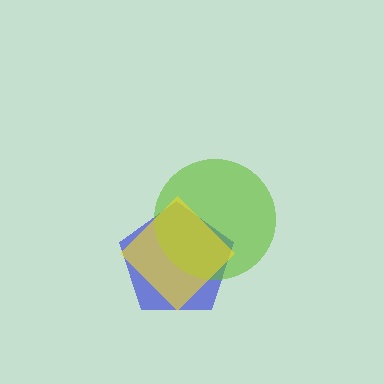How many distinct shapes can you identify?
There are 3 distinct shapes: a blue pentagon, a lime circle, a yellow diamond.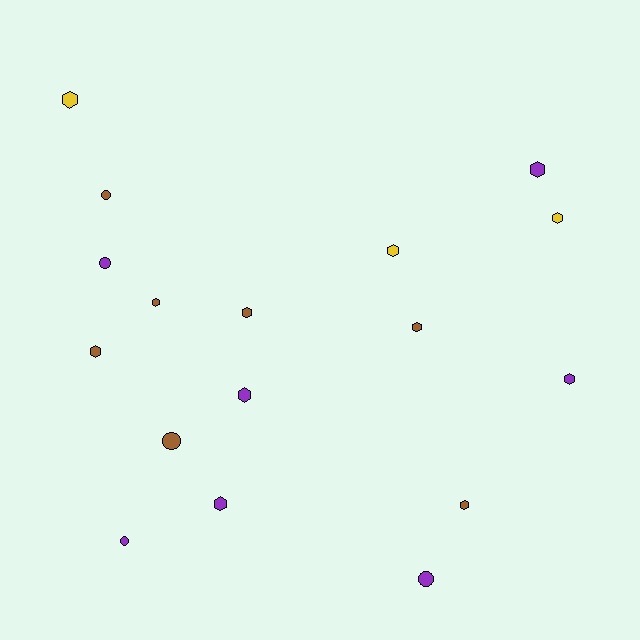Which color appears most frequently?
Brown, with 7 objects.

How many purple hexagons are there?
There are 4 purple hexagons.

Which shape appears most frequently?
Hexagon, with 12 objects.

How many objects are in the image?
There are 17 objects.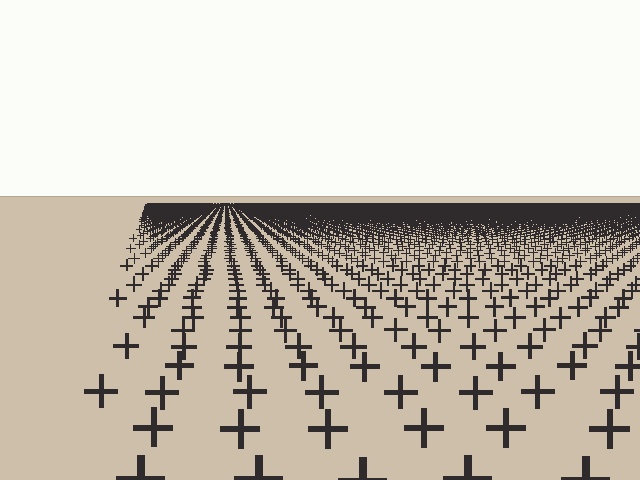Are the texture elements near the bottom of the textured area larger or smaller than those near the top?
Larger. Near the bottom, elements are closer to the viewer and appear at a bigger on-screen size.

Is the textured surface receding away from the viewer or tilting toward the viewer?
The surface is receding away from the viewer. Texture elements get smaller and denser toward the top.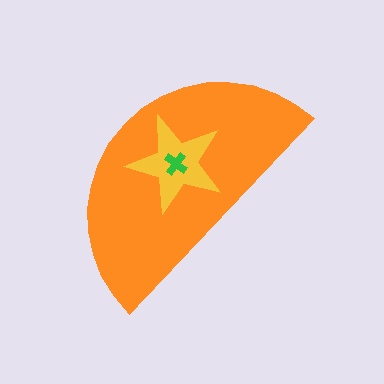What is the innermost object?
The green cross.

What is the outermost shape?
The orange semicircle.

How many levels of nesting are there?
3.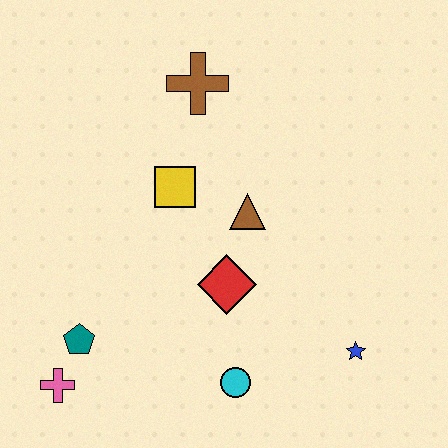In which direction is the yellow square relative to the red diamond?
The yellow square is above the red diamond.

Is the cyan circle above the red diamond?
No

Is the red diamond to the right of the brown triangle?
No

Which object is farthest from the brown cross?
The pink cross is farthest from the brown cross.